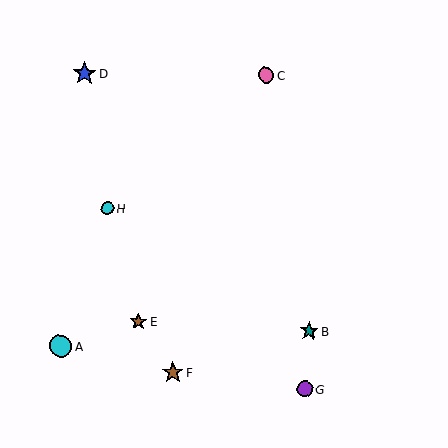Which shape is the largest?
The blue star (labeled D) is the largest.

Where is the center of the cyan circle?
The center of the cyan circle is at (60, 346).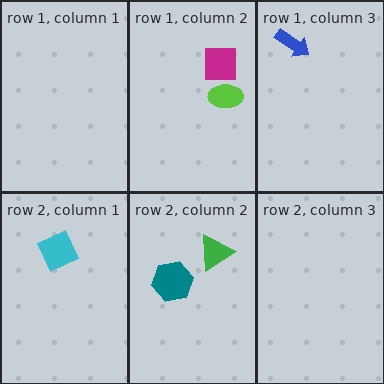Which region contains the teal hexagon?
The row 2, column 2 region.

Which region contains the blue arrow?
The row 1, column 3 region.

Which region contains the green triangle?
The row 2, column 2 region.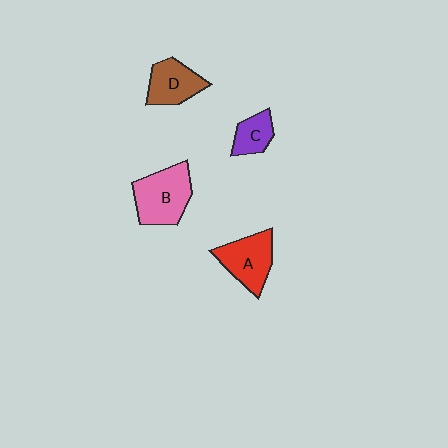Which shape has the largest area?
Shape B (pink).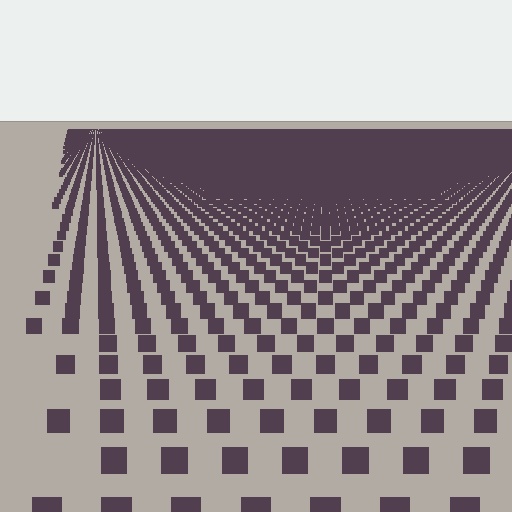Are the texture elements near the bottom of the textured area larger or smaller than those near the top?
Larger. Near the bottom, elements are closer to the viewer and appear at a bigger on-screen size.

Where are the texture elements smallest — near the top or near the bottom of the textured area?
Near the top.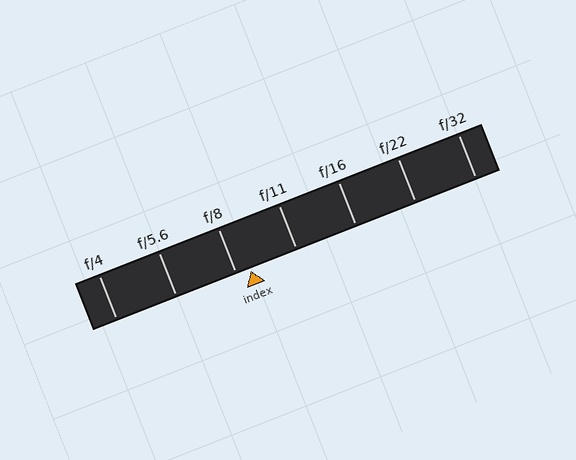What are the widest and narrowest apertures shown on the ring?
The widest aperture shown is f/4 and the narrowest is f/32.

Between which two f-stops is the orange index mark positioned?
The index mark is between f/8 and f/11.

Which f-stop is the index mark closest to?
The index mark is closest to f/8.